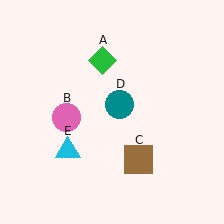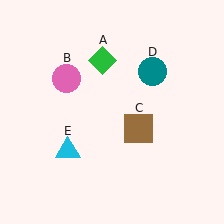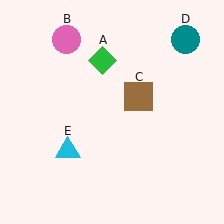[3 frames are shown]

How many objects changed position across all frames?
3 objects changed position: pink circle (object B), brown square (object C), teal circle (object D).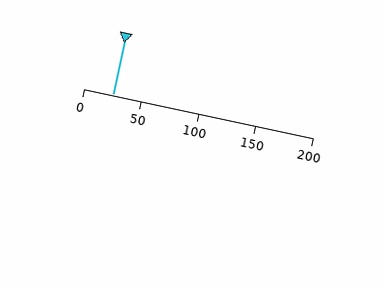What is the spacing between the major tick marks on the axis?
The major ticks are spaced 50 apart.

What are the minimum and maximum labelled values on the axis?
The axis runs from 0 to 200.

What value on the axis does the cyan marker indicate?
The marker indicates approximately 25.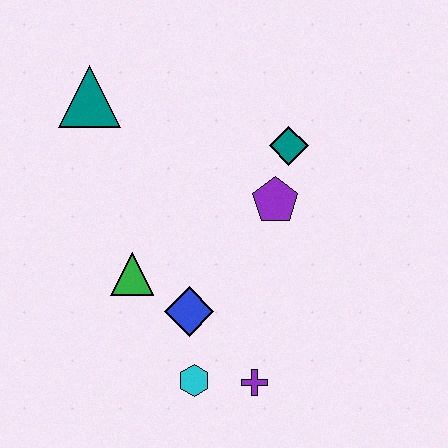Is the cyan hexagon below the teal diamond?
Yes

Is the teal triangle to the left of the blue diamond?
Yes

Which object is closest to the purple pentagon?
The teal diamond is closest to the purple pentagon.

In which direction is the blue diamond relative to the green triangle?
The blue diamond is to the right of the green triangle.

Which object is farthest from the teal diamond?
The cyan hexagon is farthest from the teal diamond.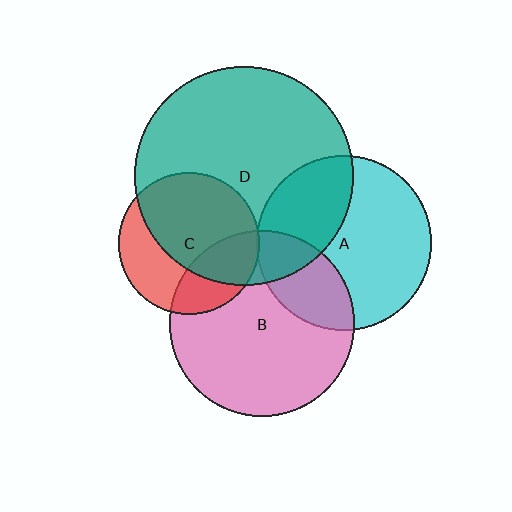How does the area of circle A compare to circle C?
Approximately 1.5 times.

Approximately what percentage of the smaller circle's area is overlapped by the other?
Approximately 5%.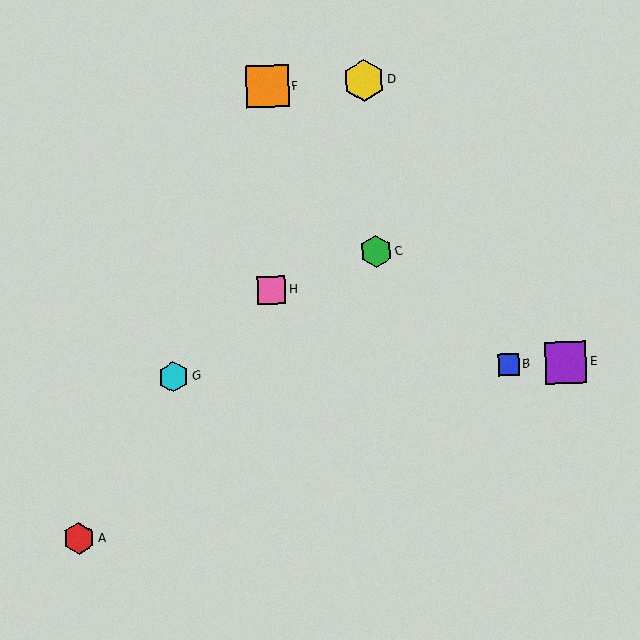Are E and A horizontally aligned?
No, E is at y≈363 and A is at y≈538.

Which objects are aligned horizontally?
Objects B, E, G are aligned horizontally.